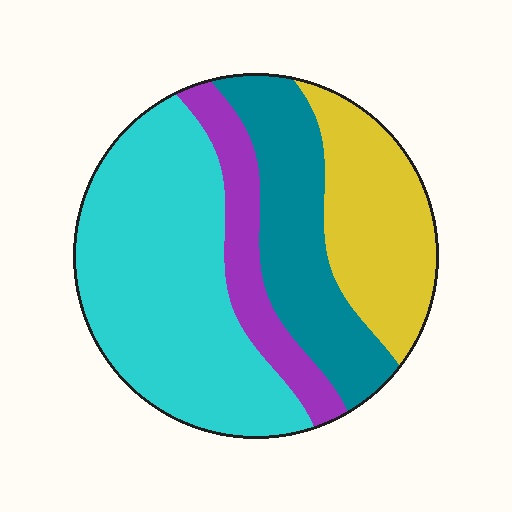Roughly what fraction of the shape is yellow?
Yellow covers 21% of the shape.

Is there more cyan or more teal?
Cyan.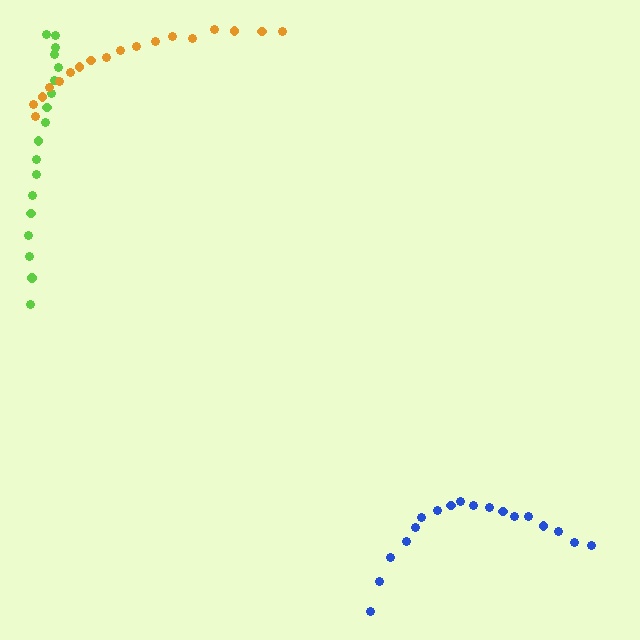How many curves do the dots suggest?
There are 3 distinct paths.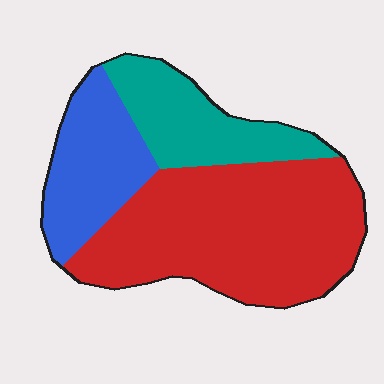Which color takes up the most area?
Red, at roughly 55%.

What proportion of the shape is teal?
Teal takes up about one fifth (1/5) of the shape.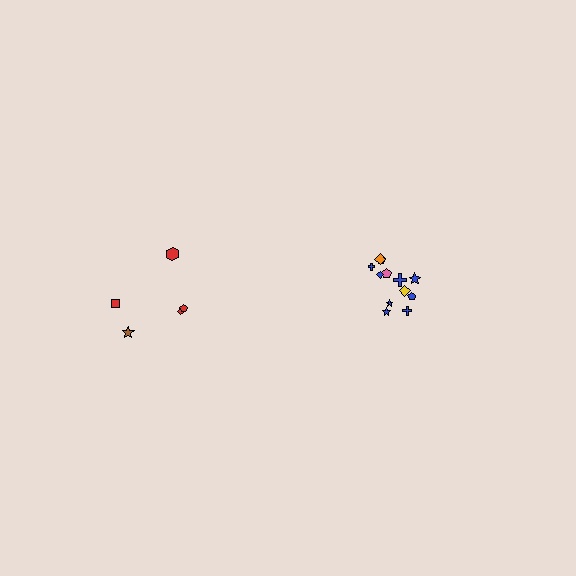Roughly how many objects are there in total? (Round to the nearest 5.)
Roughly 15 objects in total.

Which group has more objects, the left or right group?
The right group.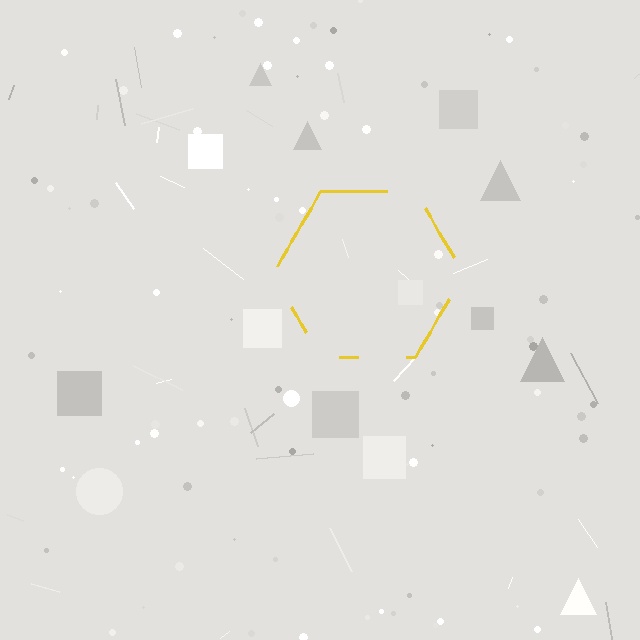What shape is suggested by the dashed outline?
The dashed outline suggests a hexagon.